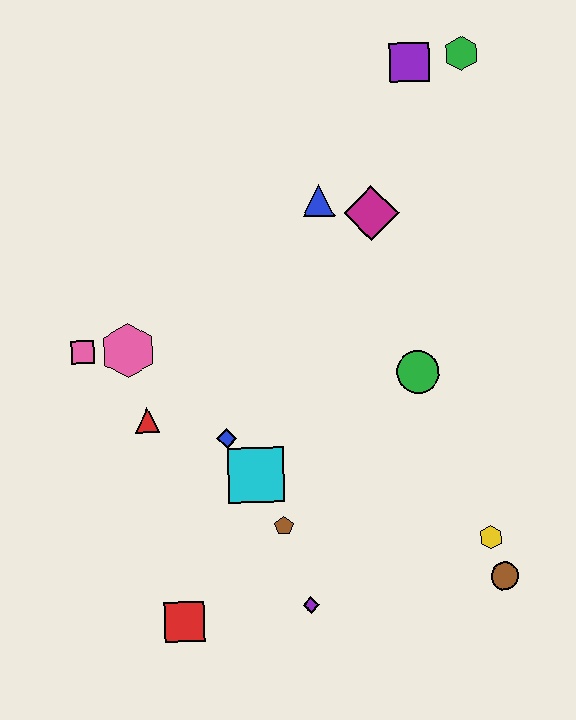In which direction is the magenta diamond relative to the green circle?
The magenta diamond is above the green circle.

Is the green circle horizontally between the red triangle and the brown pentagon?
No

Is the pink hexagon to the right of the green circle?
No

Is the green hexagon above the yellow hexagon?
Yes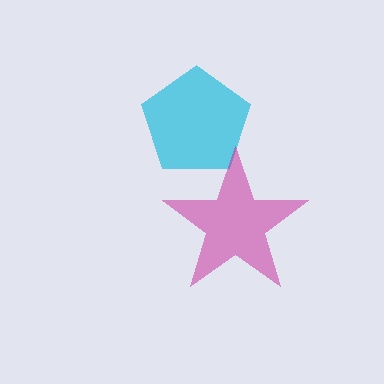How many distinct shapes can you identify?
There are 2 distinct shapes: a cyan pentagon, a magenta star.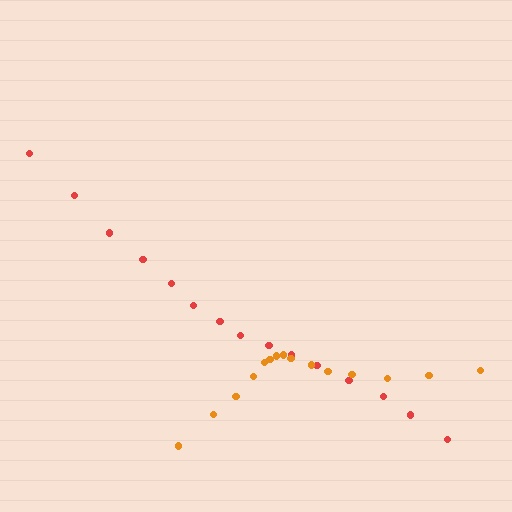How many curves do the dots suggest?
There are 2 distinct paths.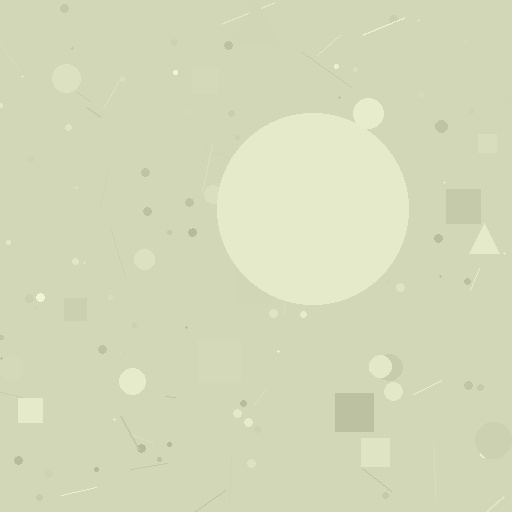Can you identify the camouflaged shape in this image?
The camouflaged shape is a circle.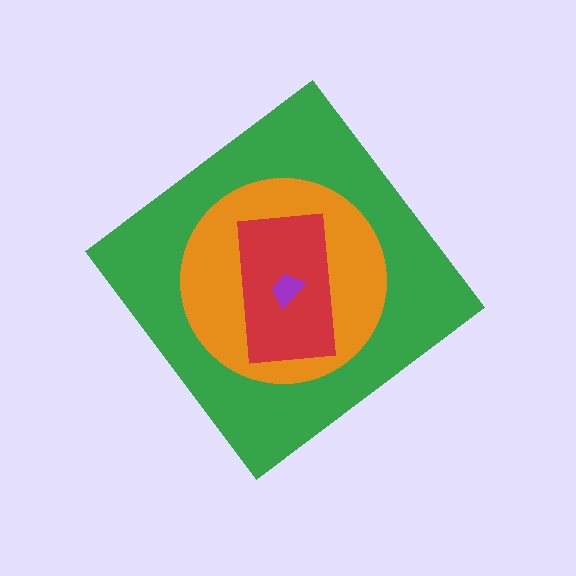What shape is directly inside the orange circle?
The red rectangle.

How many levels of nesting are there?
4.